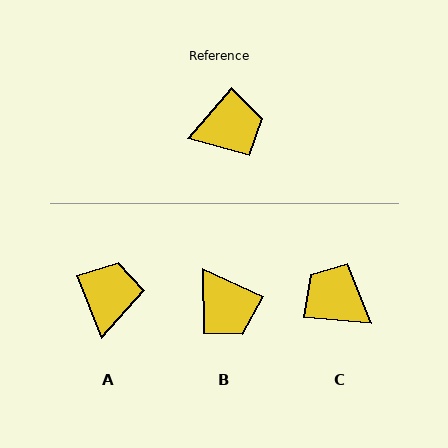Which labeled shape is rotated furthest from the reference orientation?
C, about 127 degrees away.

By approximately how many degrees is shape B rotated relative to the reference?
Approximately 73 degrees clockwise.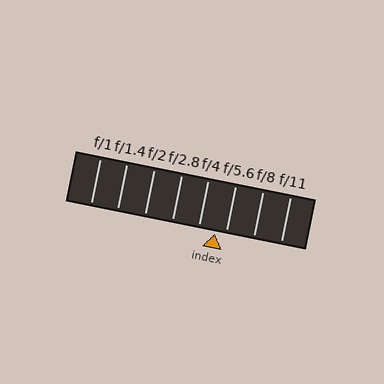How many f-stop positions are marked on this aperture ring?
There are 8 f-stop positions marked.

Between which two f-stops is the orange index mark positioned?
The index mark is between f/4 and f/5.6.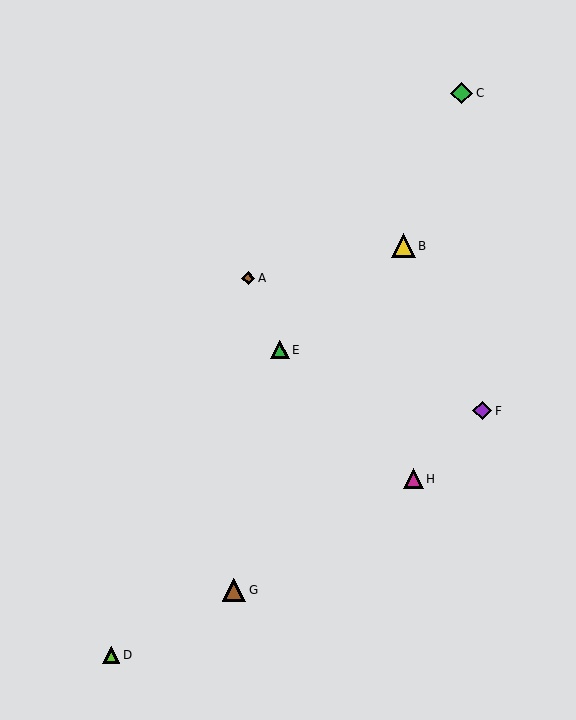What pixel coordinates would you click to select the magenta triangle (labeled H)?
Click at (413, 479) to select the magenta triangle H.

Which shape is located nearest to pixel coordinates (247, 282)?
The brown diamond (labeled A) at (248, 278) is nearest to that location.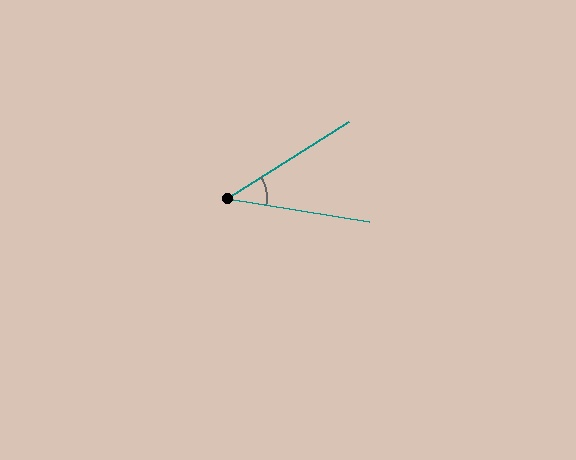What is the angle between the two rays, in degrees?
Approximately 42 degrees.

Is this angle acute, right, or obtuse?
It is acute.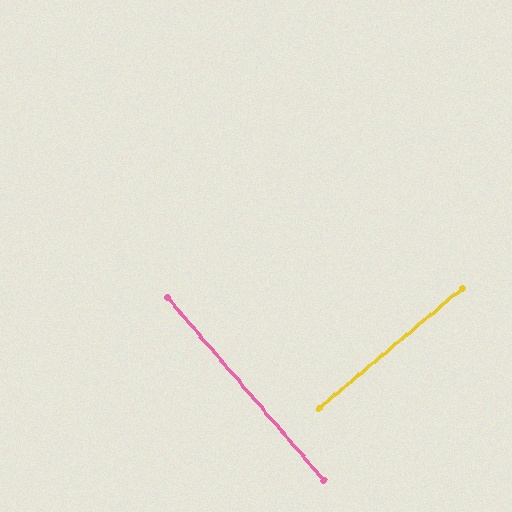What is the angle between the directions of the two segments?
Approximately 89 degrees.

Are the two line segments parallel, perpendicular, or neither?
Perpendicular — they meet at approximately 89°.